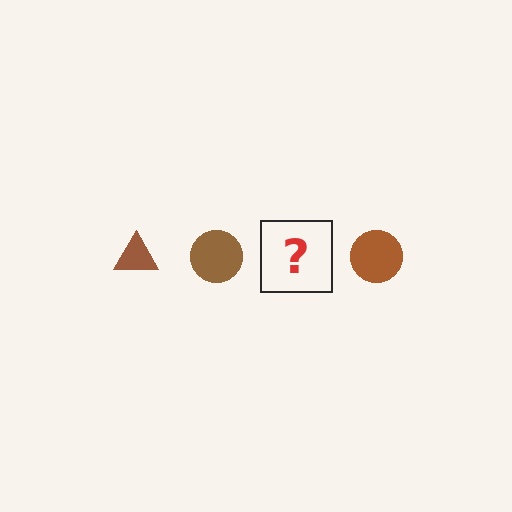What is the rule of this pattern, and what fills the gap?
The rule is that the pattern cycles through triangle, circle shapes in brown. The gap should be filled with a brown triangle.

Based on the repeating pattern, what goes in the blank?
The blank should be a brown triangle.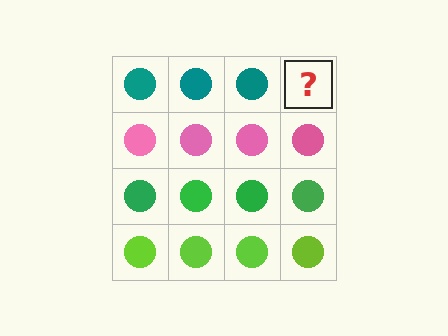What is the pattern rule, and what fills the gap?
The rule is that each row has a consistent color. The gap should be filled with a teal circle.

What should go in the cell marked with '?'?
The missing cell should contain a teal circle.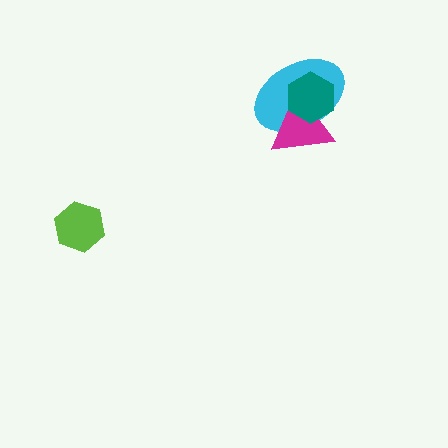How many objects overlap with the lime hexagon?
0 objects overlap with the lime hexagon.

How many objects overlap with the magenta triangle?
2 objects overlap with the magenta triangle.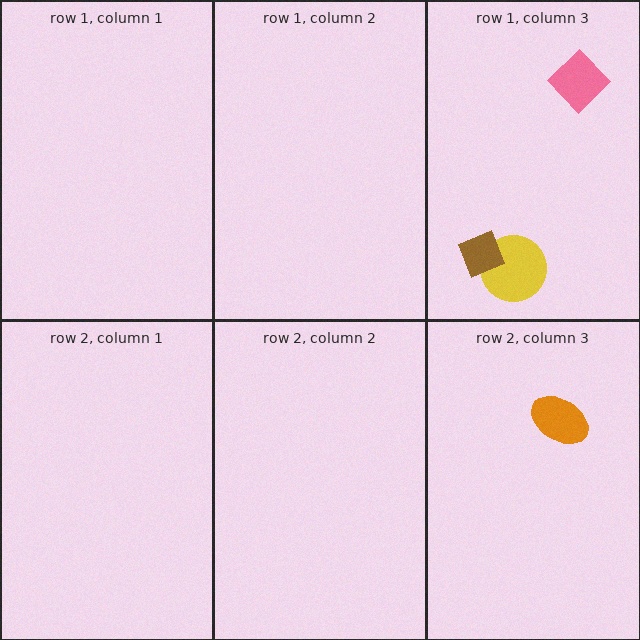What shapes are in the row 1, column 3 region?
The pink diamond, the yellow circle, the brown diamond.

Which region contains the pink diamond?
The row 1, column 3 region.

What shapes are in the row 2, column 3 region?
The orange ellipse.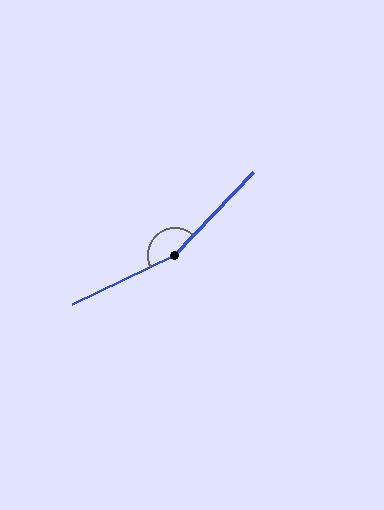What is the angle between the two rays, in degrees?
Approximately 160 degrees.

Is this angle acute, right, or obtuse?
It is obtuse.